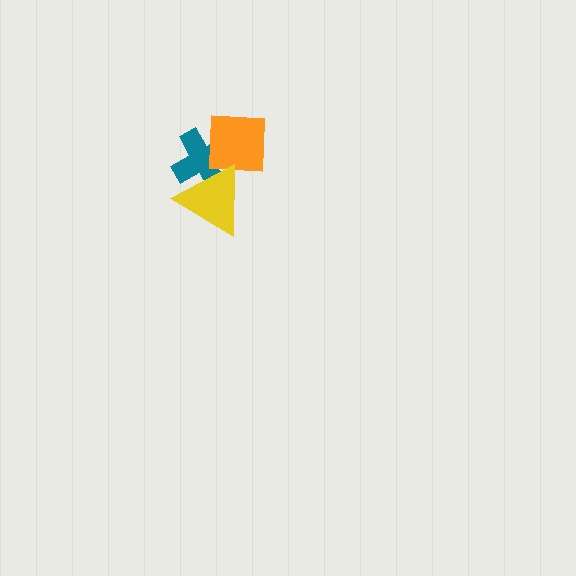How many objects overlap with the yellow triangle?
2 objects overlap with the yellow triangle.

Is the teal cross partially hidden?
Yes, it is partially covered by another shape.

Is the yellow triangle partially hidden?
No, no other shape covers it.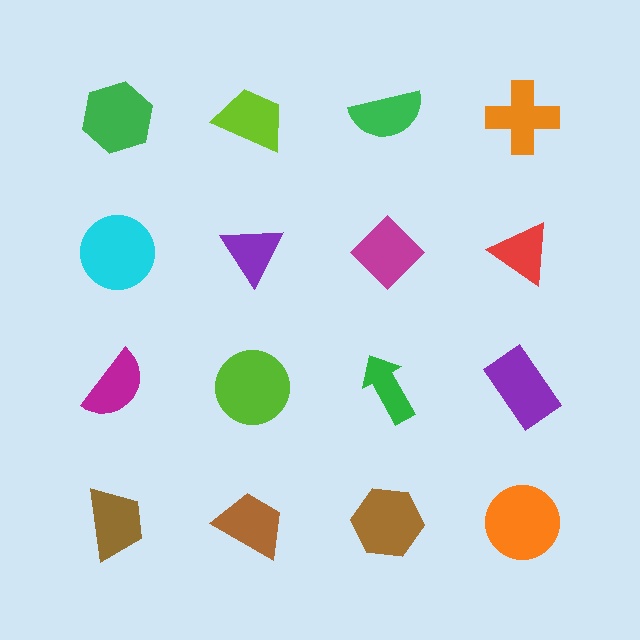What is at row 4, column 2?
A brown trapezoid.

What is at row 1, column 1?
A green hexagon.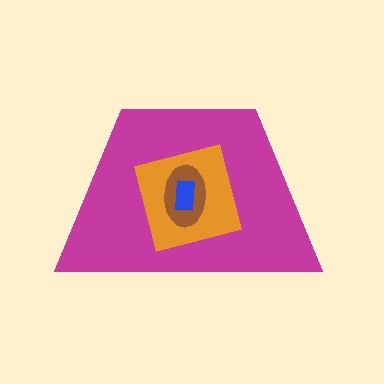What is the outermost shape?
The magenta trapezoid.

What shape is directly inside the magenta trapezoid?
The orange square.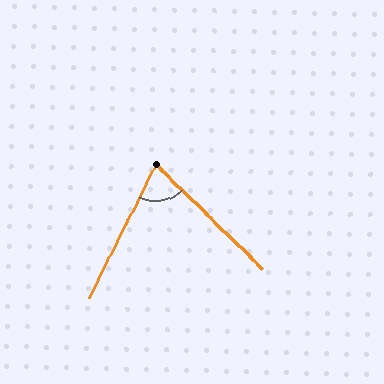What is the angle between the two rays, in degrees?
Approximately 72 degrees.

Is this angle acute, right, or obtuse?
It is acute.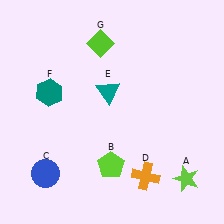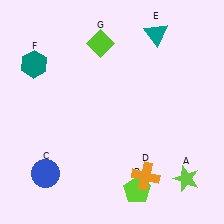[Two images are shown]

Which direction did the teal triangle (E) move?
The teal triangle (E) moved up.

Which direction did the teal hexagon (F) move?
The teal hexagon (F) moved up.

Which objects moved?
The objects that moved are: the lime pentagon (B), the teal triangle (E), the teal hexagon (F).